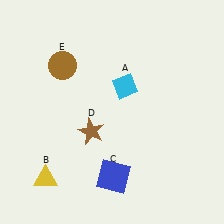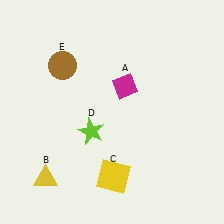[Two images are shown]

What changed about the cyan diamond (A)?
In Image 1, A is cyan. In Image 2, it changed to magenta.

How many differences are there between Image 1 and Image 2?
There are 3 differences between the two images.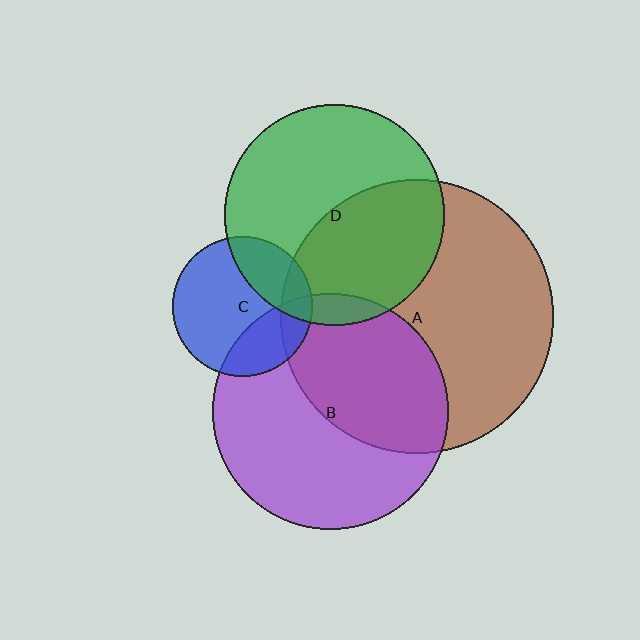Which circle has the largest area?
Circle A (brown).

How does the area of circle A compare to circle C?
Approximately 3.8 times.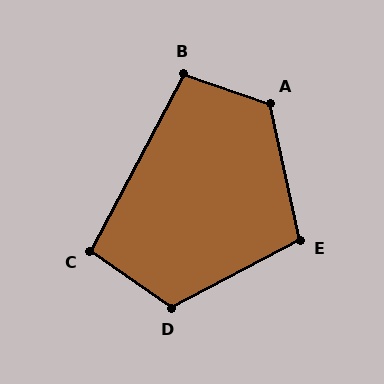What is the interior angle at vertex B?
Approximately 99 degrees (obtuse).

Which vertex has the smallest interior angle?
C, at approximately 97 degrees.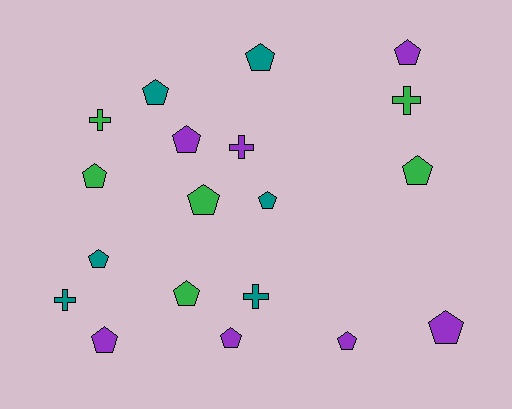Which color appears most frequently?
Purple, with 7 objects.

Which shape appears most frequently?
Pentagon, with 14 objects.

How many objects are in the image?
There are 19 objects.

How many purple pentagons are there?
There are 6 purple pentagons.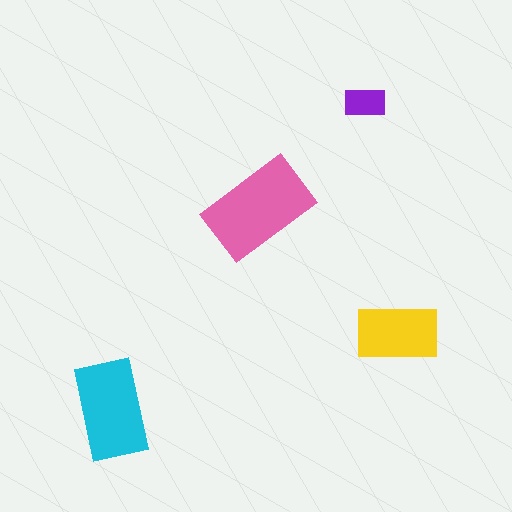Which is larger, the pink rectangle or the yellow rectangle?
The pink one.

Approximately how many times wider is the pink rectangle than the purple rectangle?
About 2.5 times wider.